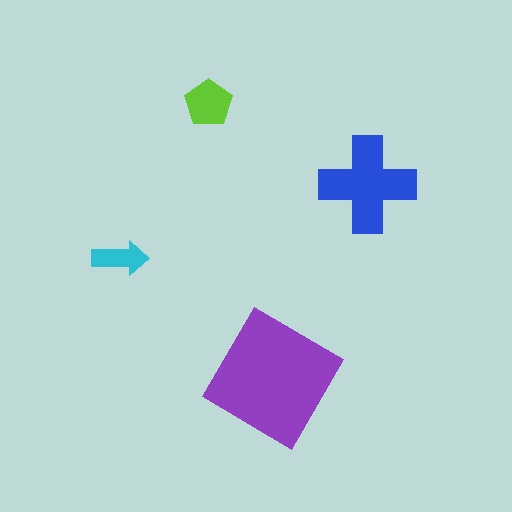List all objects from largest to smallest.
The purple diamond, the blue cross, the lime pentagon, the cyan arrow.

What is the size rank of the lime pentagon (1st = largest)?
3rd.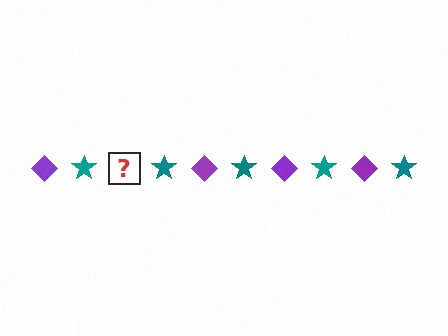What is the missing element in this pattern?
The missing element is a purple diamond.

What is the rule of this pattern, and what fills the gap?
The rule is that the pattern alternates between purple diamond and teal star. The gap should be filled with a purple diamond.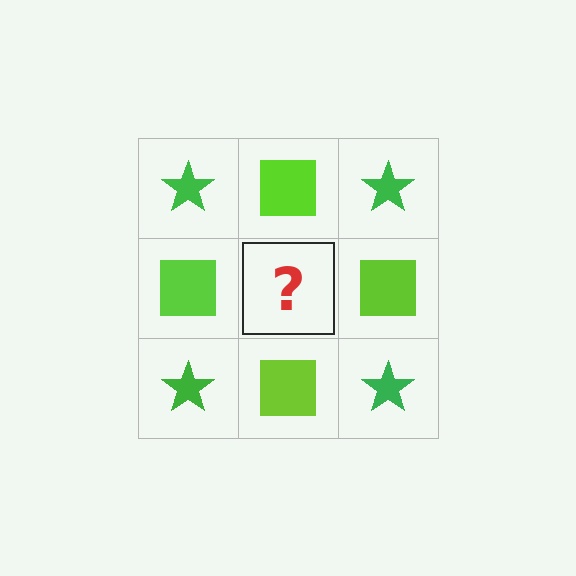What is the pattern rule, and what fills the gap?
The rule is that it alternates green star and lime square in a checkerboard pattern. The gap should be filled with a green star.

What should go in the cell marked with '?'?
The missing cell should contain a green star.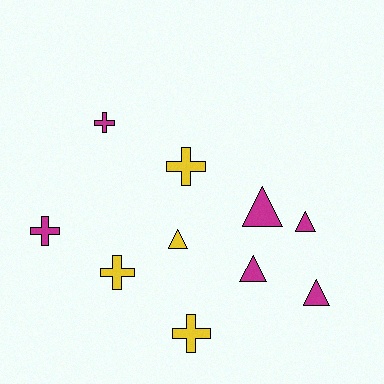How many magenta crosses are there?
There are 2 magenta crosses.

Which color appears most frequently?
Magenta, with 6 objects.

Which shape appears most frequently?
Triangle, with 5 objects.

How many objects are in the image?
There are 10 objects.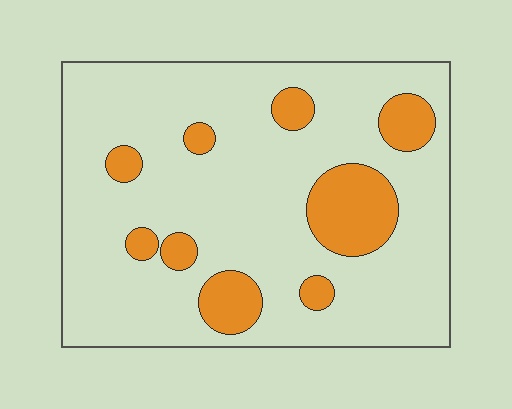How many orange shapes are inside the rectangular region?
9.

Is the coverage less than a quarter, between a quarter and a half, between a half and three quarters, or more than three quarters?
Less than a quarter.